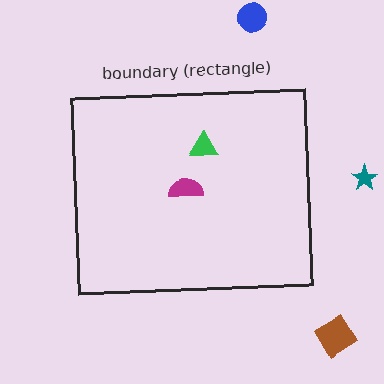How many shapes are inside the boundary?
2 inside, 3 outside.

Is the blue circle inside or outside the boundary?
Outside.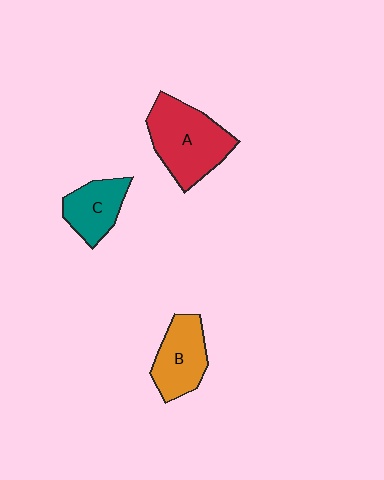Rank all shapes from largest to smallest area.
From largest to smallest: A (red), B (orange), C (teal).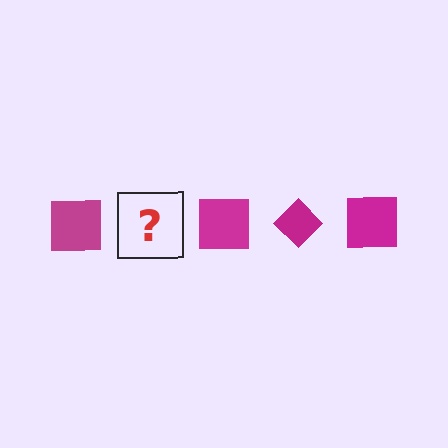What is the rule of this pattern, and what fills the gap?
The rule is that the pattern cycles through square, diamond shapes in magenta. The gap should be filled with a magenta diamond.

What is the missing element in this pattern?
The missing element is a magenta diamond.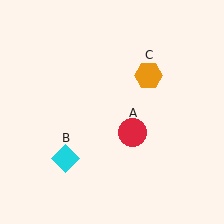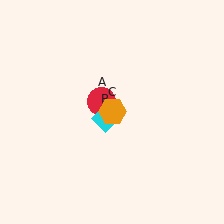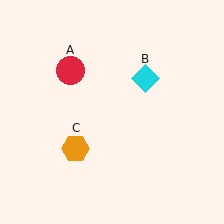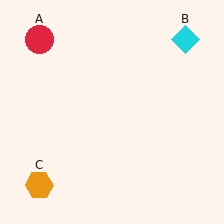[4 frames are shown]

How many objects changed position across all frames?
3 objects changed position: red circle (object A), cyan diamond (object B), orange hexagon (object C).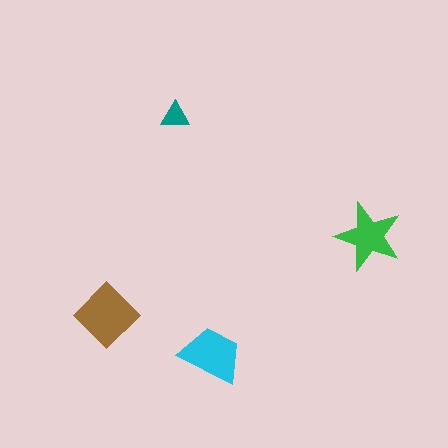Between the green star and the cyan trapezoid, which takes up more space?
The cyan trapezoid.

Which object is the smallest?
The teal triangle.